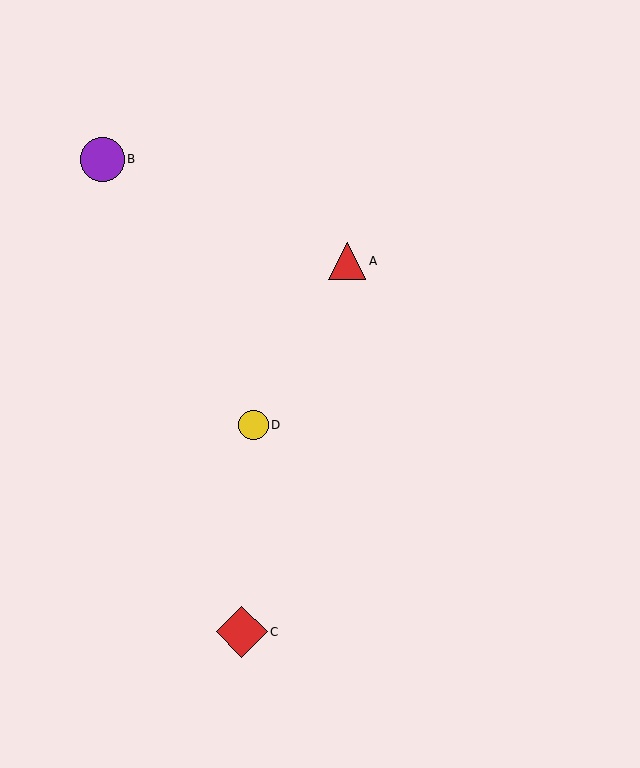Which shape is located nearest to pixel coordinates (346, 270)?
The red triangle (labeled A) at (347, 261) is nearest to that location.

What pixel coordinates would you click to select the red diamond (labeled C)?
Click at (242, 632) to select the red diamond C.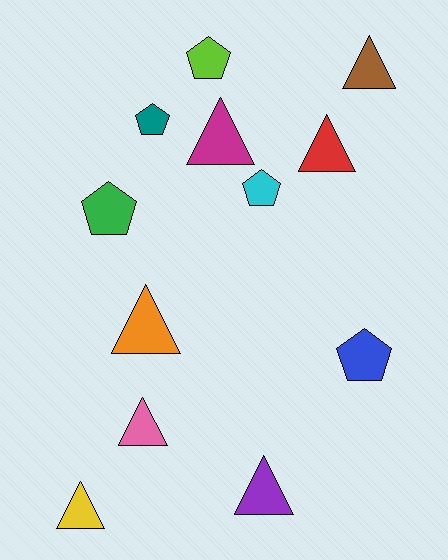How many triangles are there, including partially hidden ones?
There are 7 triangles.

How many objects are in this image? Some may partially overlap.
There are 12 objects.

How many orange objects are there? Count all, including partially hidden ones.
There is 1 orange object.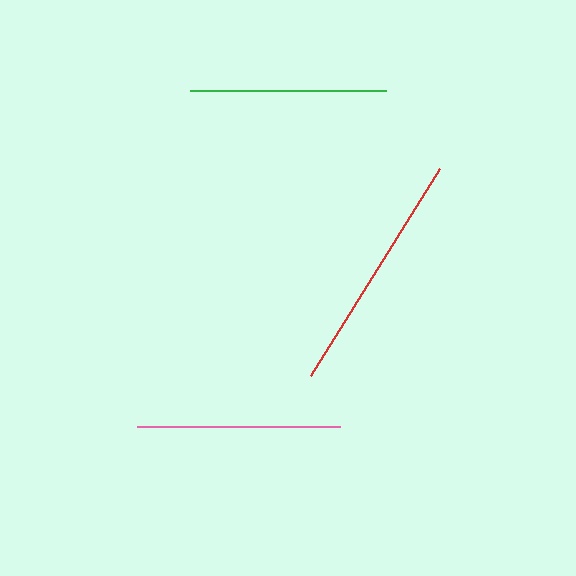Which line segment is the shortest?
The green line is the shortest at approximately 196 pixels.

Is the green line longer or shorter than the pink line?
The pink line is longer than the green line.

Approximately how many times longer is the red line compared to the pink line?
The red line is approximately 1.2 times the length of the pink line.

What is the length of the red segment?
The red segment is approximately 243 pixels long.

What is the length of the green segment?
The green segment is approximately 196 pixels long.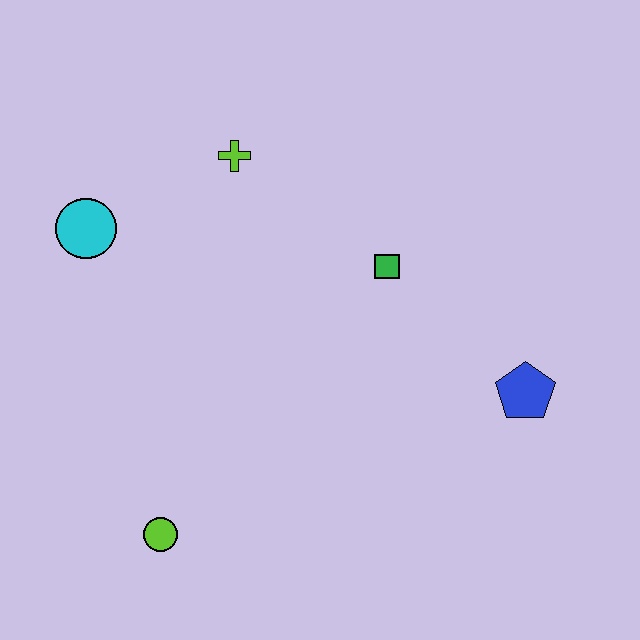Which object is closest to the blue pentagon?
The green square is closest to the blue pentagon.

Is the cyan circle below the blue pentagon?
No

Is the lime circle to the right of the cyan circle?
Yes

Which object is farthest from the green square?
The lime circle is farthest from the green square.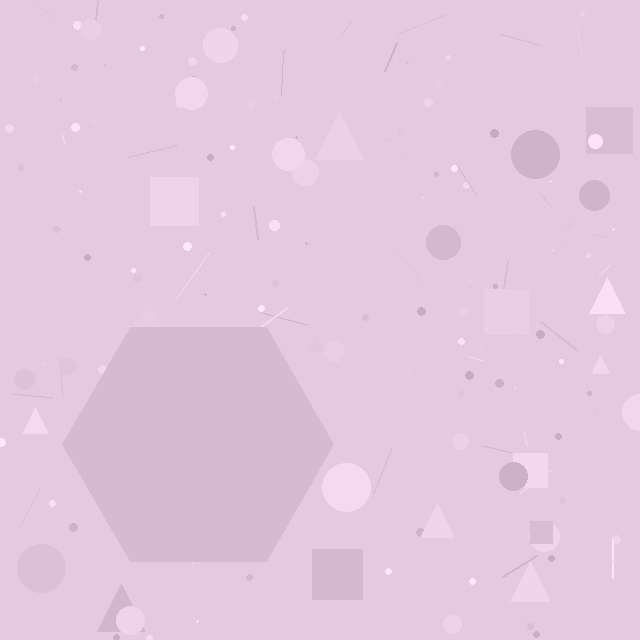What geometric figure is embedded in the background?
A hexagon is embedded in the background.